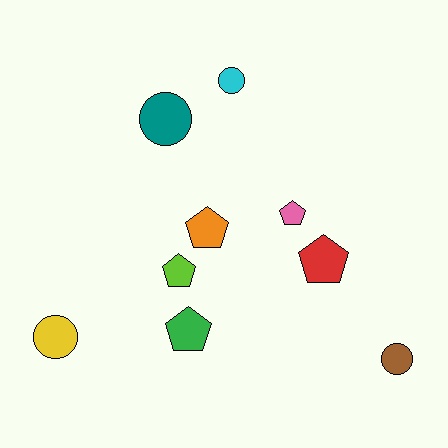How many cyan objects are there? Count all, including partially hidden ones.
There is 1 cyan object.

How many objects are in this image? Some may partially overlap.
There are 9 objects.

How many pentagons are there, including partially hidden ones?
There are 5 pentagons.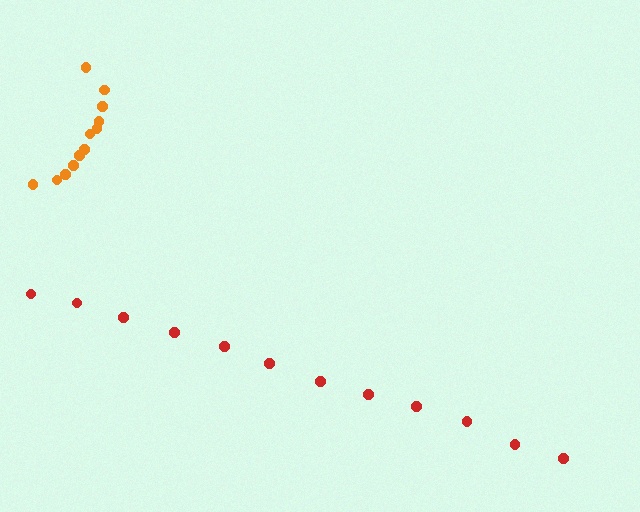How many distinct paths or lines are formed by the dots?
There are 2 distinct paths.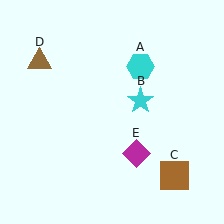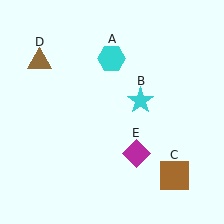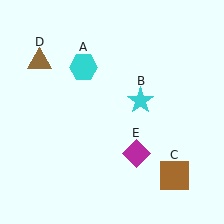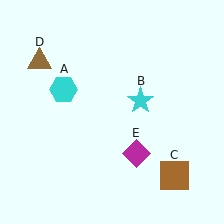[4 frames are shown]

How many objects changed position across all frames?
1 object changed position: cyan hexagon (object A).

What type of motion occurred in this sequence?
The cyan hexagon (object A) rotated counterclockwise around the center of the scene.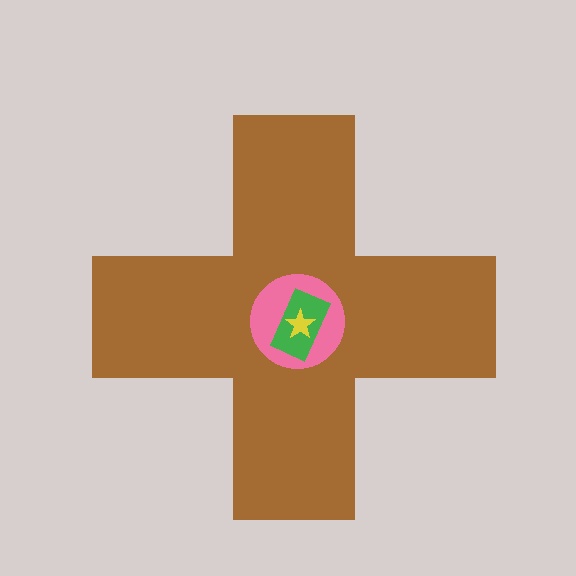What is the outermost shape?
The brown cross.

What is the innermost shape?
The yellow star.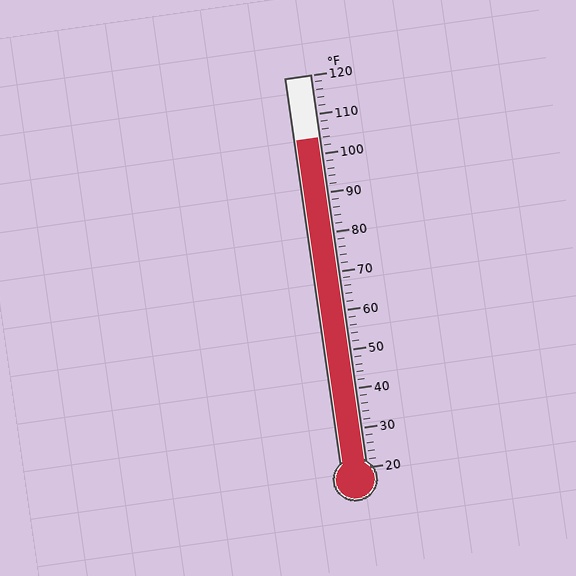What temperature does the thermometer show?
The thermometer shows approximately 104°F.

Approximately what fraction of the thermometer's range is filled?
The thermometer is filled to approximately 85% of its range.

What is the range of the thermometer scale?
The thermometer scale ranges from 20°F to 120°F.